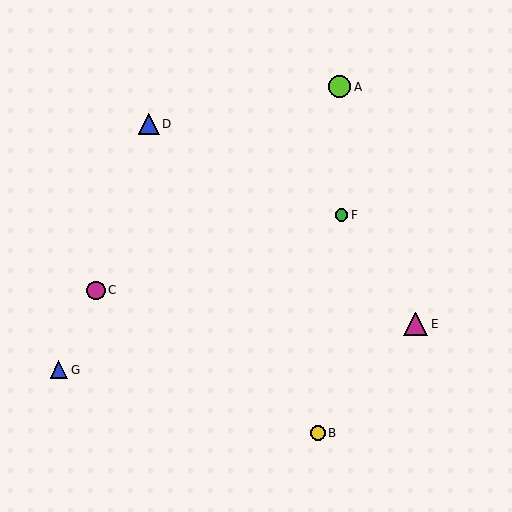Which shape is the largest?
The magenta triangle (labeled E) is the largest.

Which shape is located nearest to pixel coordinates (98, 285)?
The magenta circle (labeled C) at (96, 290) is nearest to that location.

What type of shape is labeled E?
Shape E is a magenta triangle.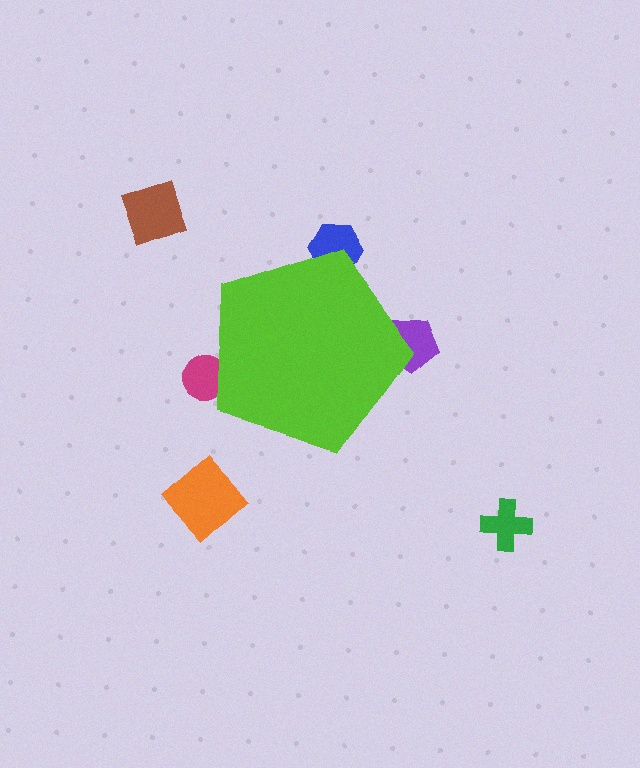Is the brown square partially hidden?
No, the brown square is fully visible.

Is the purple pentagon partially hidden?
Yes, the purple pentagon is partially hidden behind the lime pentagon.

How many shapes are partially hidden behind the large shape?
3 shapes are partially hidden.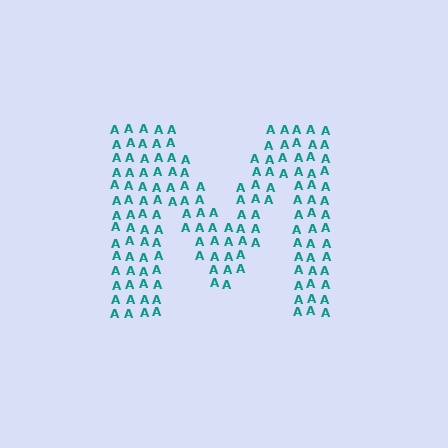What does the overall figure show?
The overall figure shows the letter M.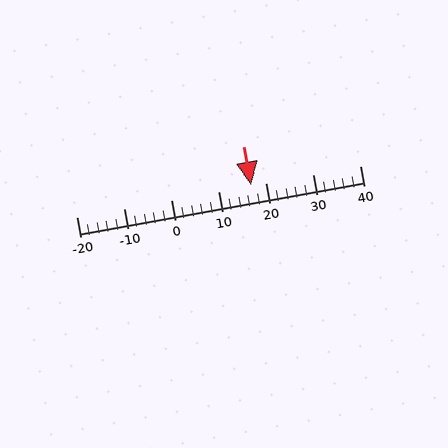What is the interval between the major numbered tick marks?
The major tick marks are spaced 10 units apart.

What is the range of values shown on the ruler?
The ruler shows values from -20 to 40.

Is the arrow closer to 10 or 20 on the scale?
The arrow is closer to 20.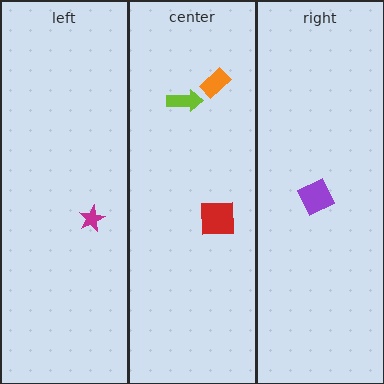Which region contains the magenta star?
The left region.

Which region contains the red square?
The center region.